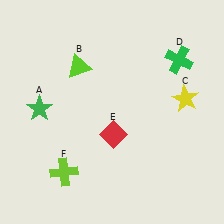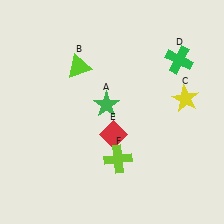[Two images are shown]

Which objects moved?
The objects that moved are: the green star (A), the lime cross (F).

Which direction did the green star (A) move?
The green star (A) moved right.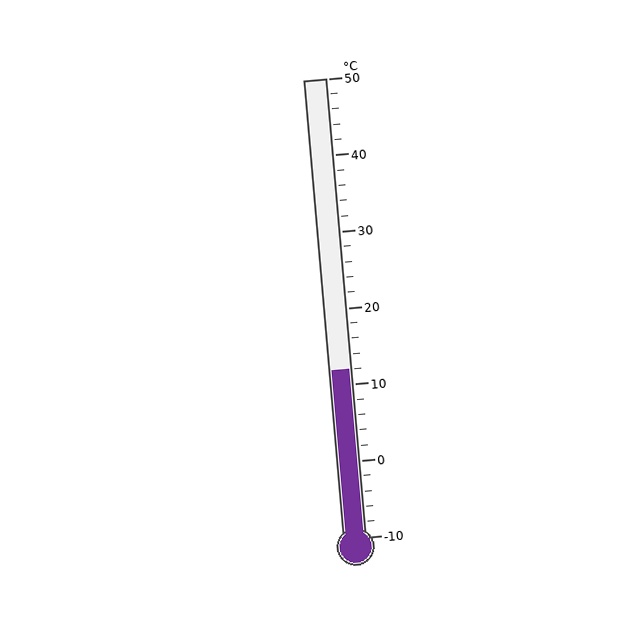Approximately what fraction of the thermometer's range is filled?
The thermometer is filled to approximately 35% of its range.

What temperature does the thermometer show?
The thermometer shows approximately 12°C.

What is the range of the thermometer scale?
The thermometer scale ranges from -10°C to 50°C.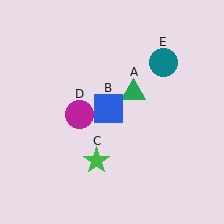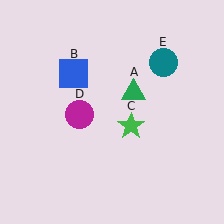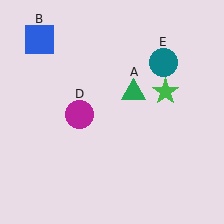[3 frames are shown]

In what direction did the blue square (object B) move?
The blue square (object B) moved up and to the left.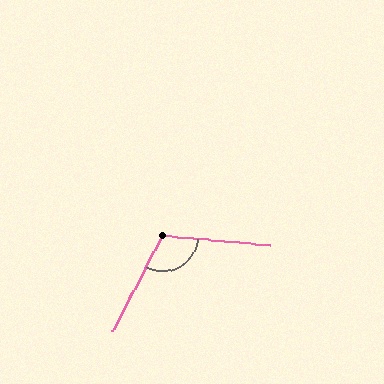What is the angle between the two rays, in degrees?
Approximately 113 degrees.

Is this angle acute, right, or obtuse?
It is obtuse.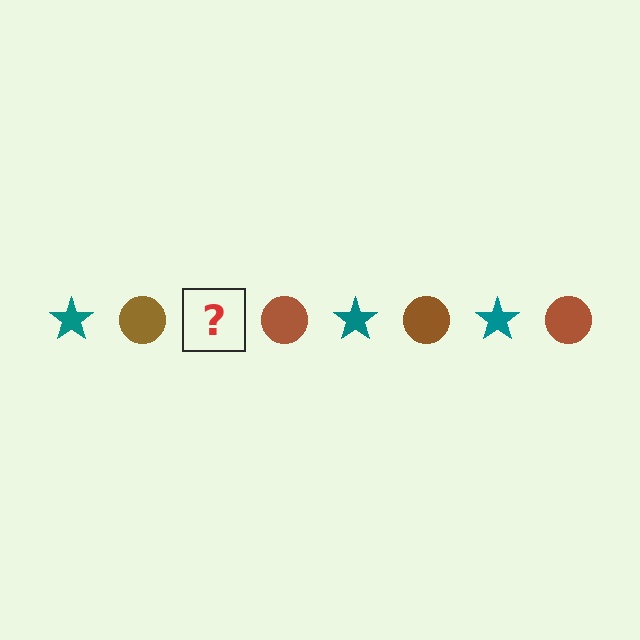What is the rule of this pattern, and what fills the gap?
The rule is that the pattern alternates between teal star and brown circle. The gap should be filled with a teal star.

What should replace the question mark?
The question mark should be replaced with a teal star.